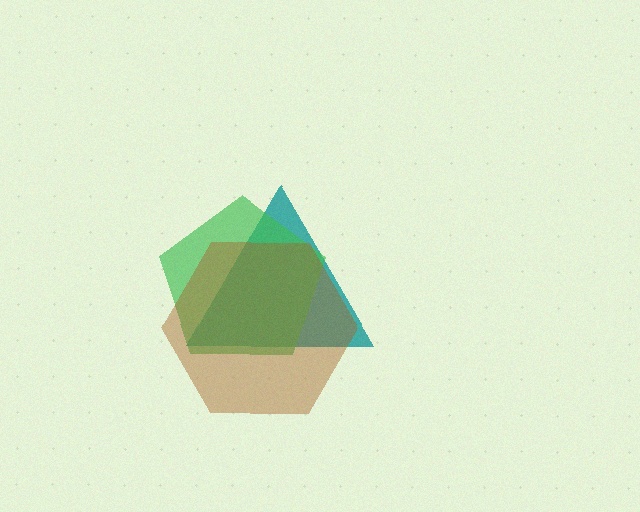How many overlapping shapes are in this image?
There are 3 overlapping shapes in the image.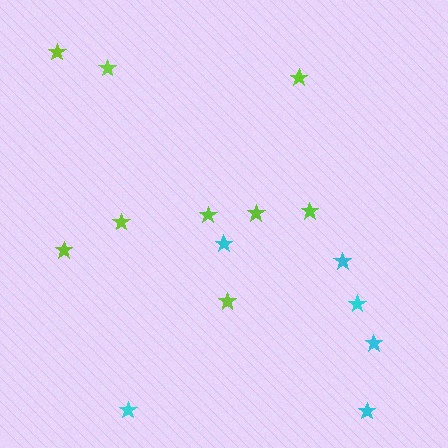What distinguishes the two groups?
There are 2 groups: one group of lime stars (9) and one group of cyan stars (6).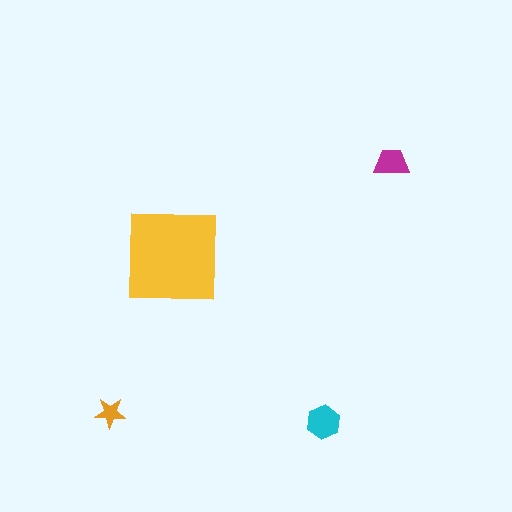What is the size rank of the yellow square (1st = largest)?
1st.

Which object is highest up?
The magenta trapezoid is topmost.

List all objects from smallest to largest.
The orange star, the magenta trapezoid, the cyan hexagon, the yellow square.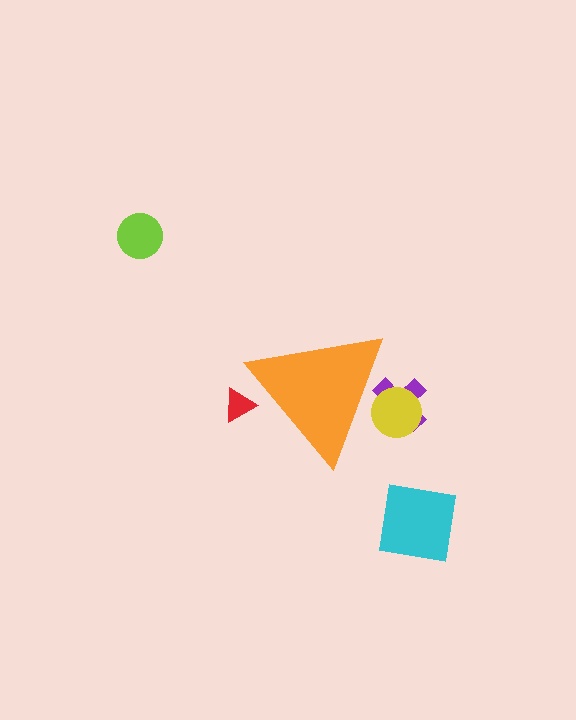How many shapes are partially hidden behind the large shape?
3 shapes are partially hidden.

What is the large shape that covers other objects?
An orange triangle.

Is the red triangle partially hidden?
Yes, the red triangle is partially hidden behind the orange triangle.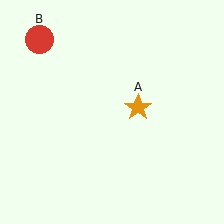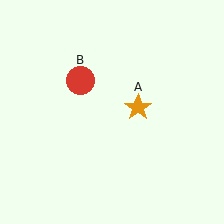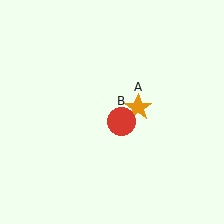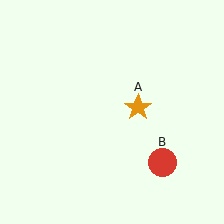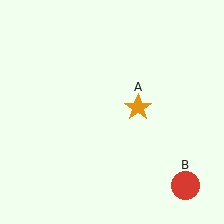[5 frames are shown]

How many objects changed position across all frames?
1 object changed position: red circle (object B).